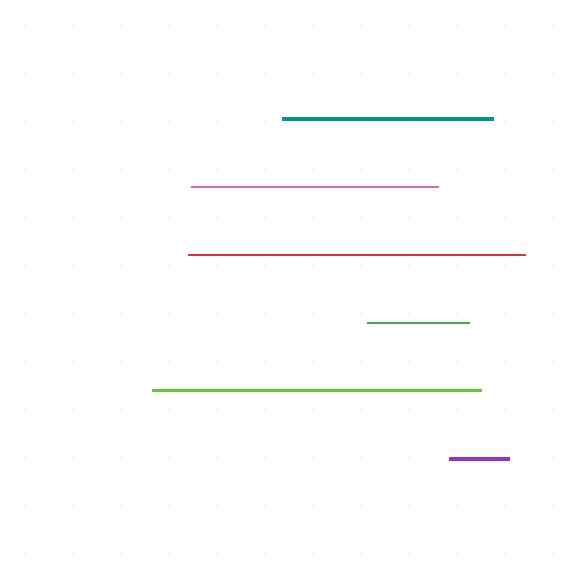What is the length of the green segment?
The green segment is approximately 102 pixels long.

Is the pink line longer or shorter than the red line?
The red line is longer than the pink line.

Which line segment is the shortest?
The purple line is the shortest at approximately 60 pixels.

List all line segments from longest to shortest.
From longest to shortest: red, lime, pink, teal, green, purple.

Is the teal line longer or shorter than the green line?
The teal line is longer than the green line.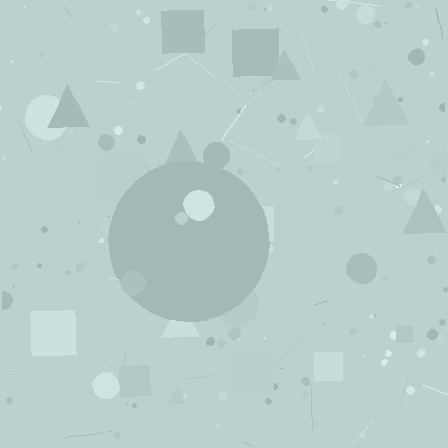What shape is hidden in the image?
A circle is hidden in the image.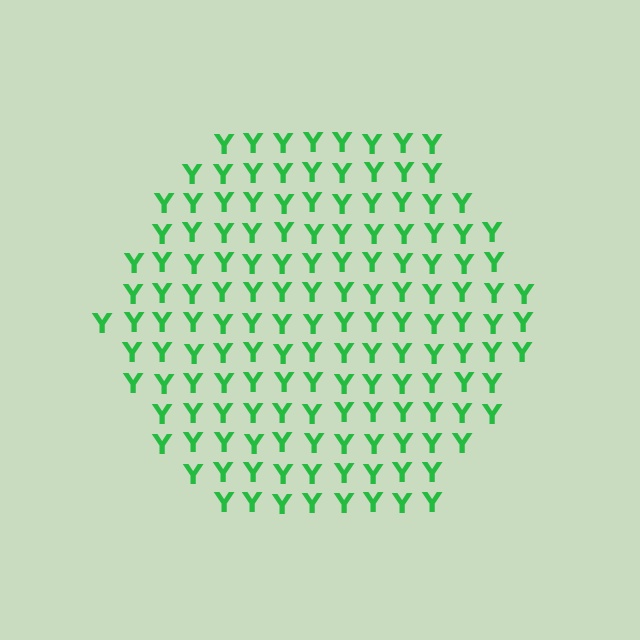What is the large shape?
The large shape is a hexagon.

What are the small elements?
The small elements are letter Y's.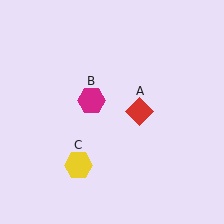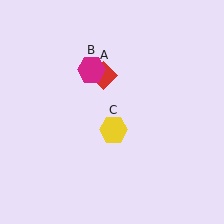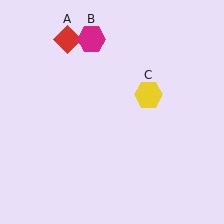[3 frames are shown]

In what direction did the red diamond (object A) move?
The red diamond (object A) moved up and to the left.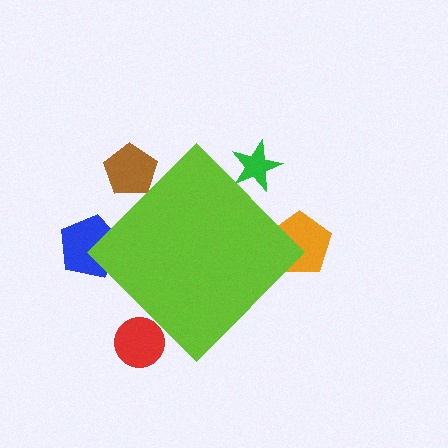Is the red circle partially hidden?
Yes, the red circle is partially hidden behind the lime diamond.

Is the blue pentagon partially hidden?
Yes, the blue pentagon is partially hidden behind the lime diamond.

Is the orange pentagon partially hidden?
Yes, the orange pentagon is partially hidden behind the lime diamond.